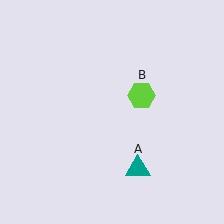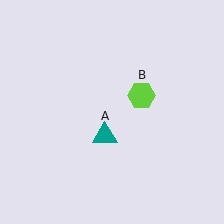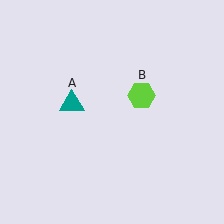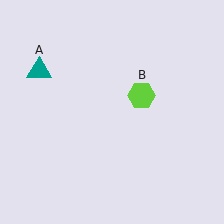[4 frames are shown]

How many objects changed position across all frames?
1 object changed position: teal triangle (object A).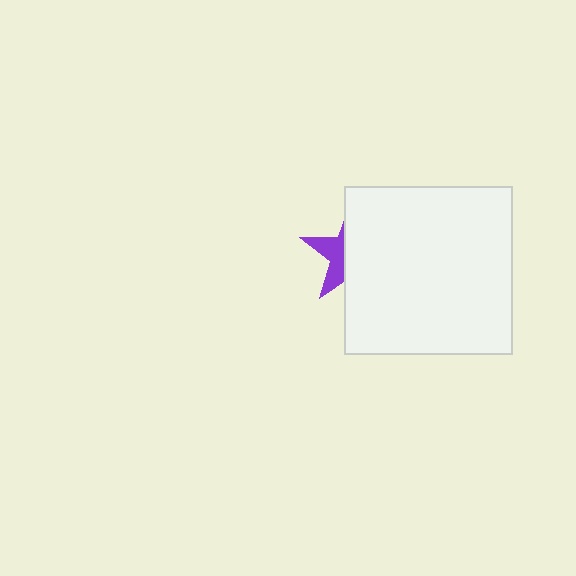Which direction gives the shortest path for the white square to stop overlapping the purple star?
Moving right gives the shortest separation.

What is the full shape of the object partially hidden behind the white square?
The partially hidden object is a purple star.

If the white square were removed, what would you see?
You would see the complete purple star.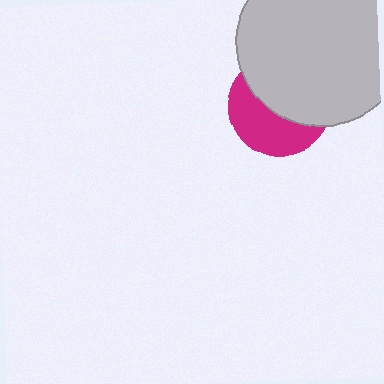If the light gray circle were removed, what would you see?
You would see the complete magenta circle.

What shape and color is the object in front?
The object in front is a light gray circle.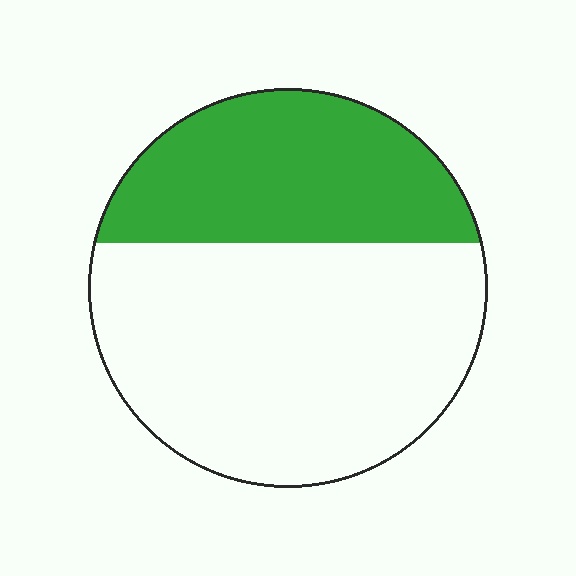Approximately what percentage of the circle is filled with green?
Approximately 35%.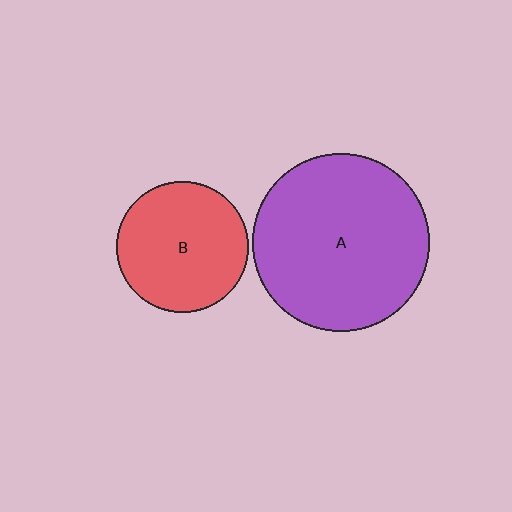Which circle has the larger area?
Circle A (purple).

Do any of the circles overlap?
No, none of the circles overlap.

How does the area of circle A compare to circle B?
Approximately 1.8 times.